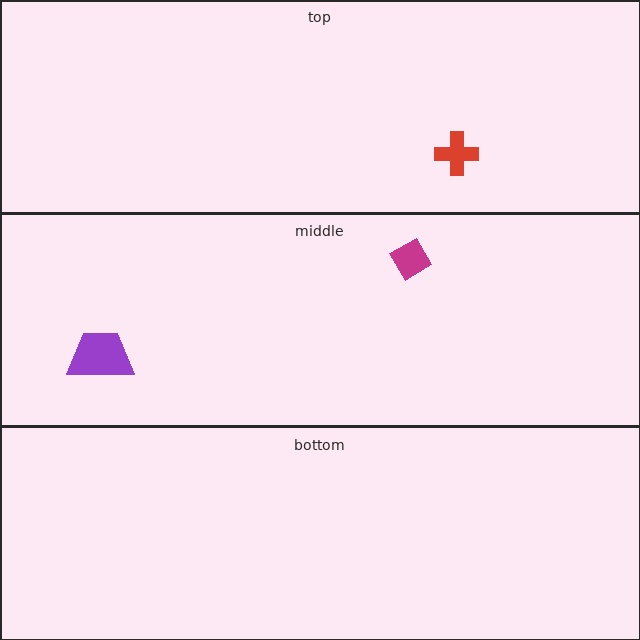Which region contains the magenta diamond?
The middle region.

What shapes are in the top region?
The red cross.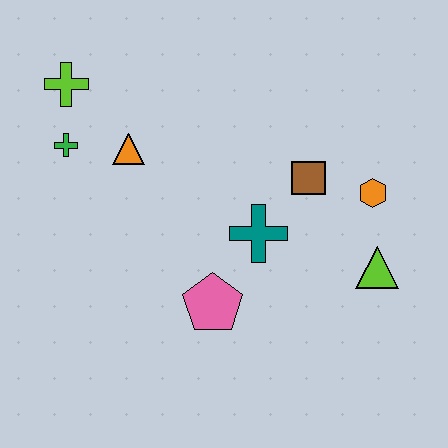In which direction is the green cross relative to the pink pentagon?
The green cross is above the pink pentagon.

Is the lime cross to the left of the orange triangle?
Yes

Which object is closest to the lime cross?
The green cross is closest to the lime cross.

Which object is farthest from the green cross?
The lime triangle is farthest from the green cross.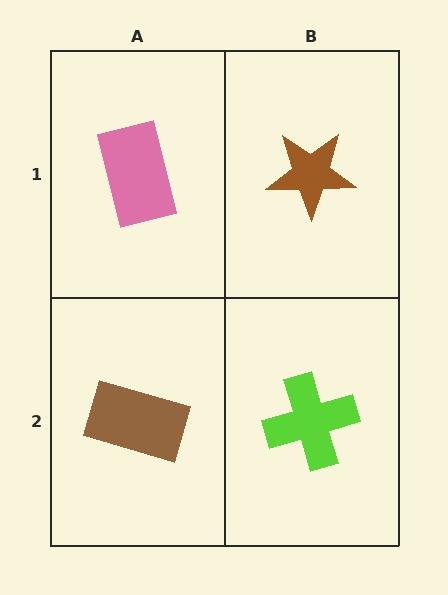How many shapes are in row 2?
2 shapes.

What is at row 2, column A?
A brown rectangle.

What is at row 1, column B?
A brown star.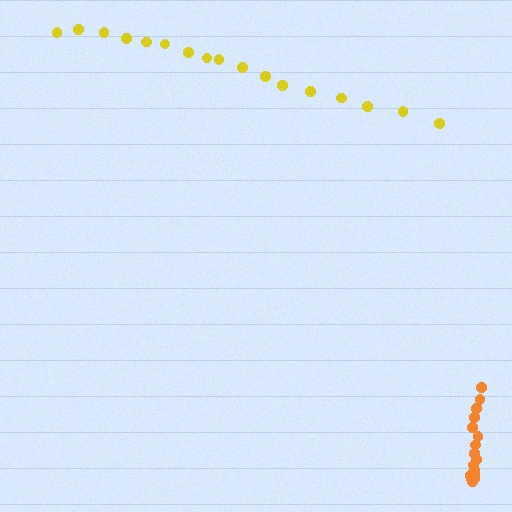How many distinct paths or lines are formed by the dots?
There are 2 distinct paths.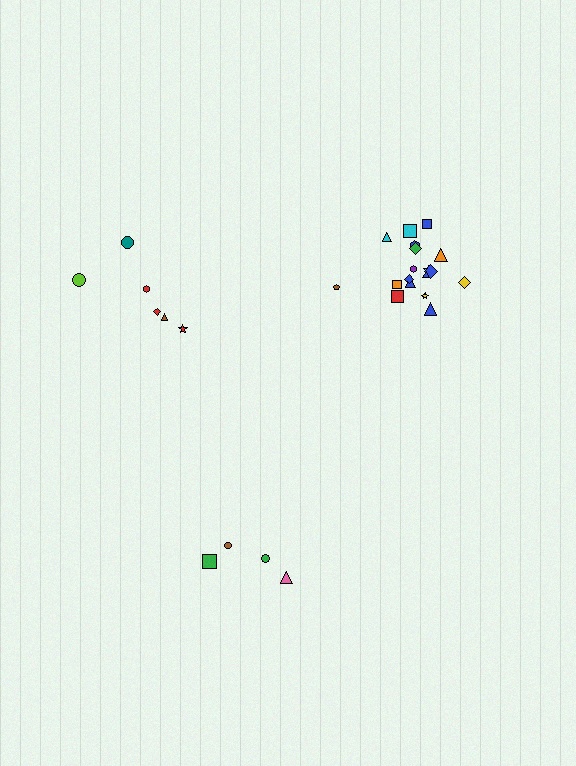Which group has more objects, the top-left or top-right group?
The top-right group.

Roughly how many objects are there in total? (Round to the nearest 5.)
Roughly 30 objects in total.